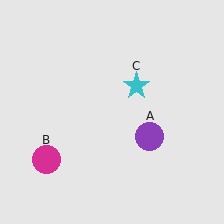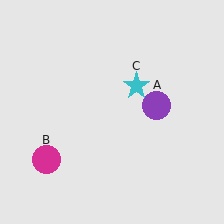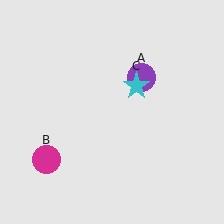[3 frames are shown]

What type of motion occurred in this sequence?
The purple circle (object A) rotated counterclockwise around the center of the scene.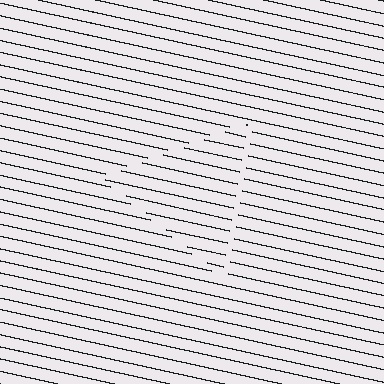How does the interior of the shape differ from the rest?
The interior of the shape contains the same grating, shifted by half a period — the contour is defined by the phase discontinuity where line-ends from the inner and outer gratings abut.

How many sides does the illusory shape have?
3 sides — the line-ends trace a triangle.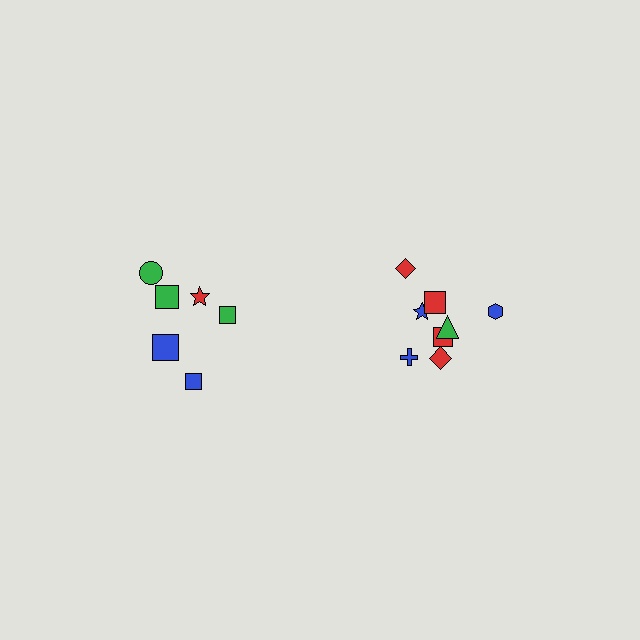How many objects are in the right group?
There are 8 objects.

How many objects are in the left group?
There are 6 objects.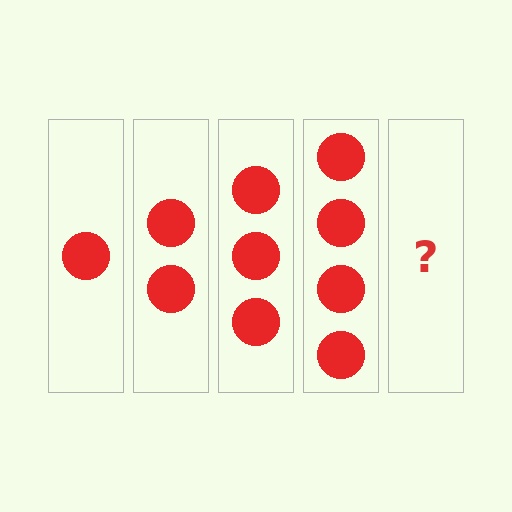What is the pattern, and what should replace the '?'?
The pattern is that each step adds one more circle. The '?' should be 5 circles.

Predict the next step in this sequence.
The next step is 5 circles.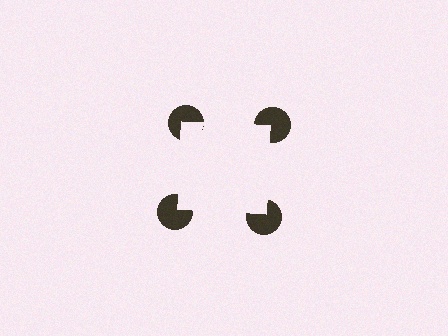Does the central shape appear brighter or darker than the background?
It typically appears slightly brighter than the background, even though no actual brightness change is drawn.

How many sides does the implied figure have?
4 sides.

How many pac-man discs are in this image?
There are 4 — one at each vertex of the illusory square.